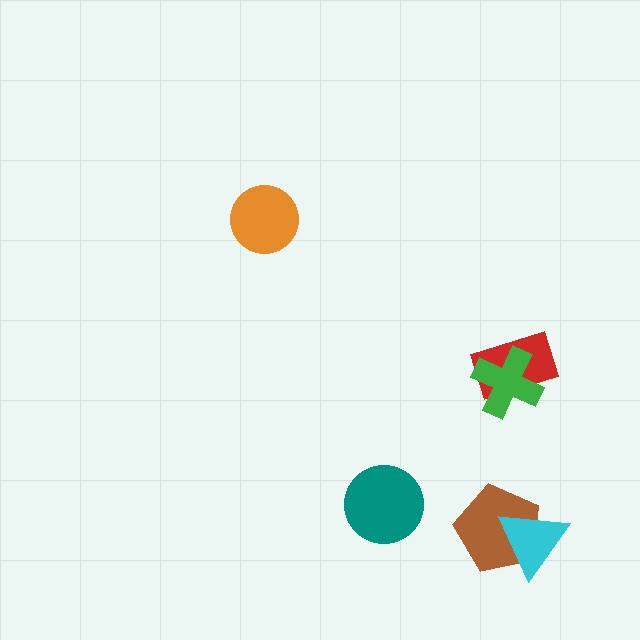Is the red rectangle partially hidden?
Yes, it is partially covered by another shape.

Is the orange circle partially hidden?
No, no other shape covers it.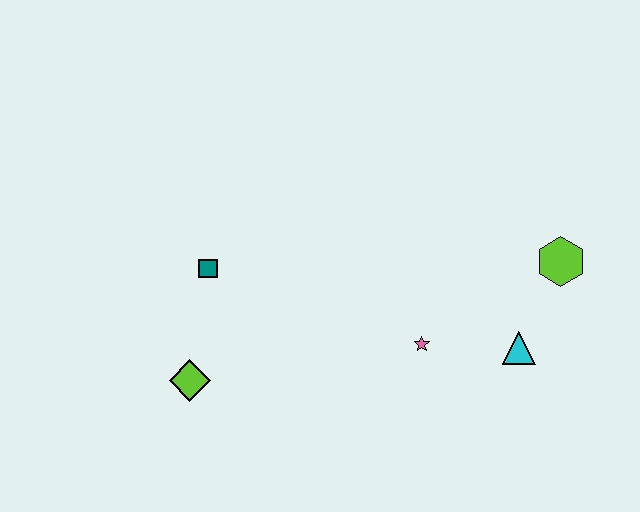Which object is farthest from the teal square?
The lime hexagon is farthest from the teal square.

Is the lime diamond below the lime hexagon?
Yes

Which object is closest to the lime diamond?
The teal square is closest to the lime diamond.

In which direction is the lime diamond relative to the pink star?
The lime diamond is to the left of the pink star.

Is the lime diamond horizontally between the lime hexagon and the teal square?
No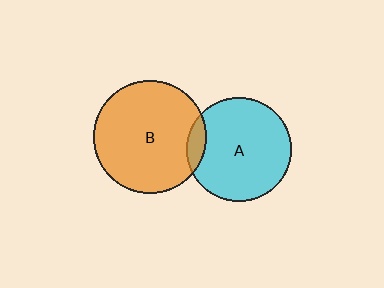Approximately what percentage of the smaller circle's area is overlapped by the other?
Approximately 10%.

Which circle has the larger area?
Circle B (orange).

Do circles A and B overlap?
Yes.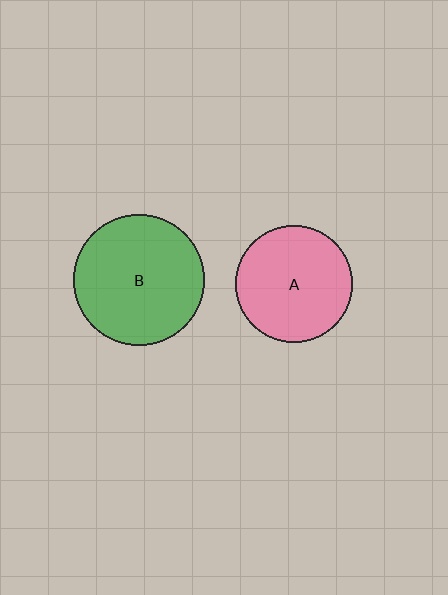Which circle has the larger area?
Circle B (green).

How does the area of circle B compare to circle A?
Approximately 1.3 times.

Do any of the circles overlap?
No, none of the circles overlap.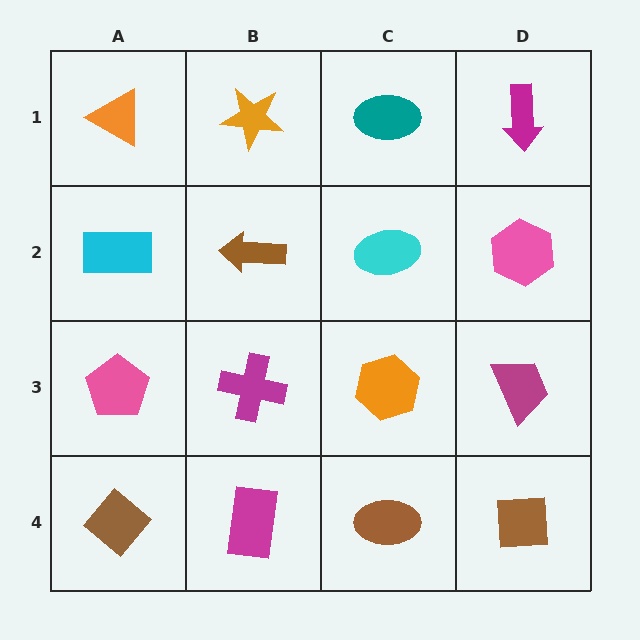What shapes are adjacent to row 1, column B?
A brown arrow (row 2, column B), an orange triangle (row 1, column A), a teal ellipse (row 1, column C).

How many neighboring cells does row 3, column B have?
4.